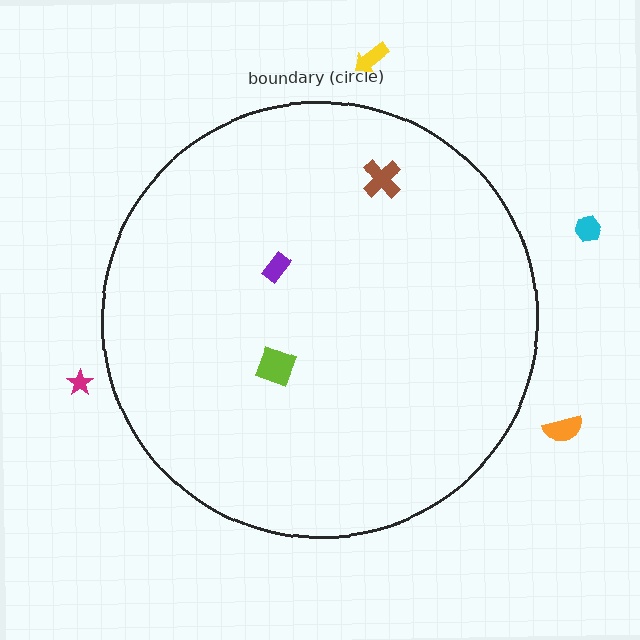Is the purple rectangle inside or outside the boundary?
Inside.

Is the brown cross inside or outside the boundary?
Inside.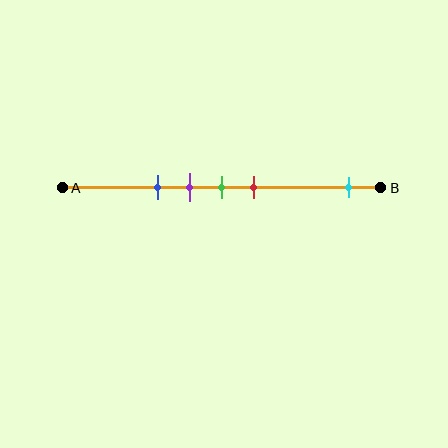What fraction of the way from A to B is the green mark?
The green mark is approximately 50% (0.5) of the way from A to B.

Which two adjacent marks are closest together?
The purple and green marks are the closest adjacent pair.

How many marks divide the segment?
There are 5 marks dividing the segment.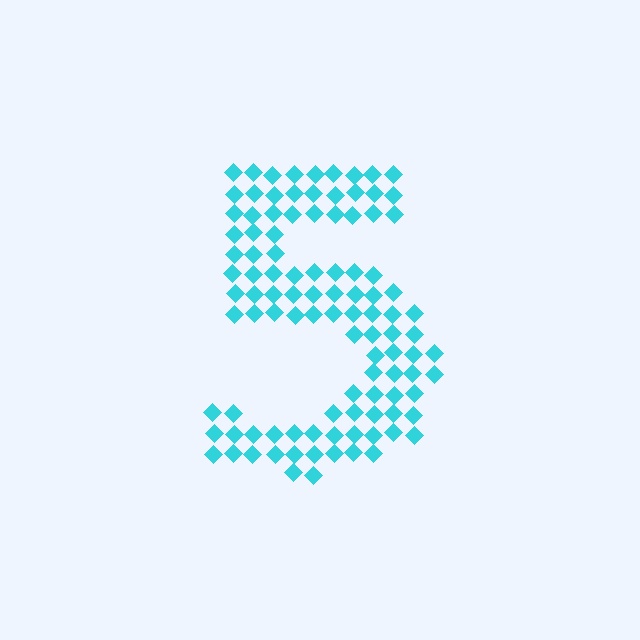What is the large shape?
The large shape is the digit 5.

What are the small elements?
The small elements are diamonds.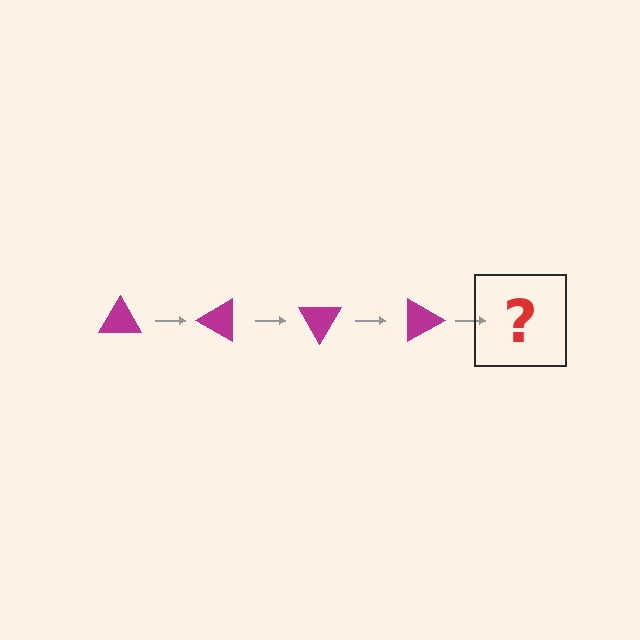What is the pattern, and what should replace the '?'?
The pattern is that the triangle rotates 30 degrees each step. The '?' should be a magenta triangle rotated 120 degrees.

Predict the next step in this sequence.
The next step is a magenta triangle rotated 120 degrees.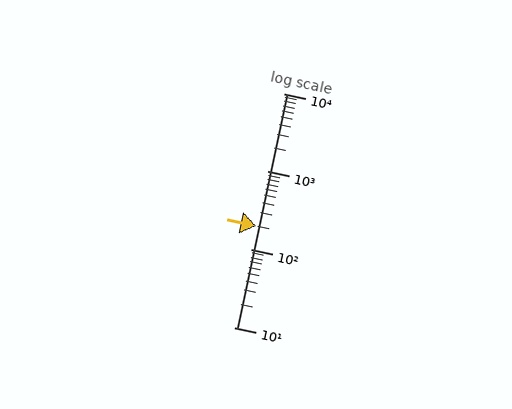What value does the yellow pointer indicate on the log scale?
The pointer indicates approximately 200.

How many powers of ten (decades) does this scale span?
The scale spans 3 decades, from 10 to 10000.